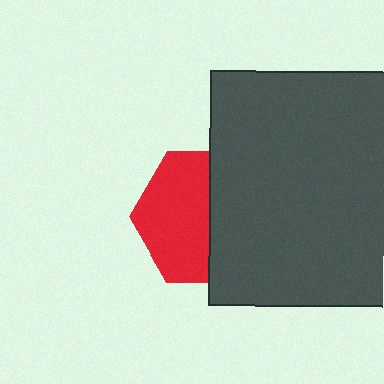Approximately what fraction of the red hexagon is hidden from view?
Roughly 46% of the red hexagon is hidden behind the dark gray rectangle.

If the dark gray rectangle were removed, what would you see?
You would see the complete red hexagon.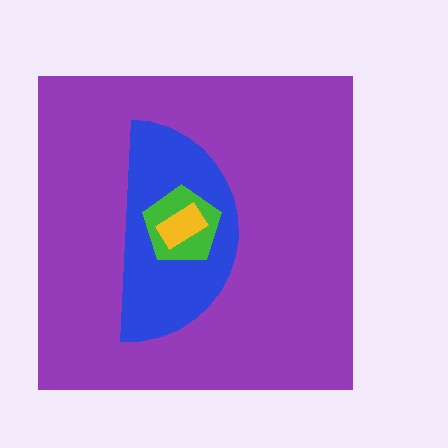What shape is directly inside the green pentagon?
The yellow rectangle.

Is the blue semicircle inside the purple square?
Yes.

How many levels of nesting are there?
4.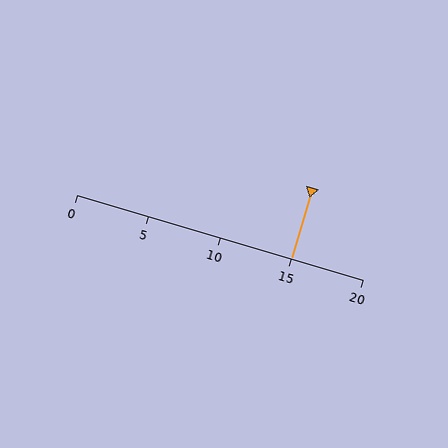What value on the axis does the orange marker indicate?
The marker indicates approximately 15.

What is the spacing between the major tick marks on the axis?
The major ticks are spaced 5 apart.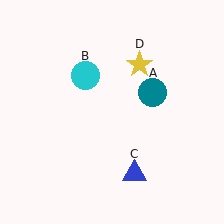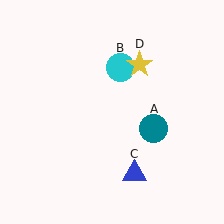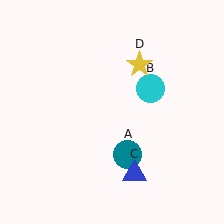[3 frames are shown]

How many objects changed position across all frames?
2 objects changed position: teal circle (object A), cyan circle (object B).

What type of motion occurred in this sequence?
The teal circle (object A), cyan circle (object B) rotated clockwise around the center of the scene.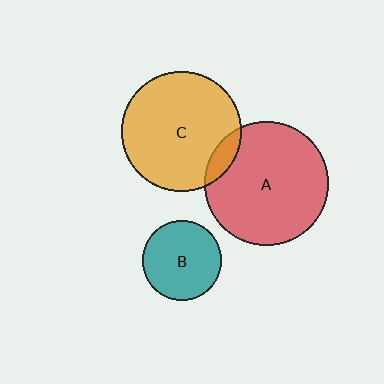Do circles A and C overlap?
Yes.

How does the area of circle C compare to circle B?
Approximately 2.3 times.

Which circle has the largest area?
Circle A (red).